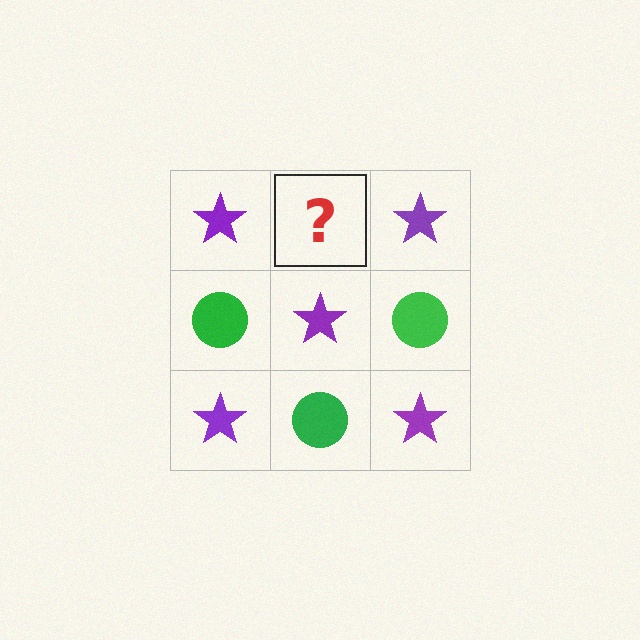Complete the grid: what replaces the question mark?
The question mark should be replaced with a green circle.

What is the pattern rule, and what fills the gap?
The rule is that it alternates purple star and green circle in a checkerboard pattern. The gap should be filled with a green circle.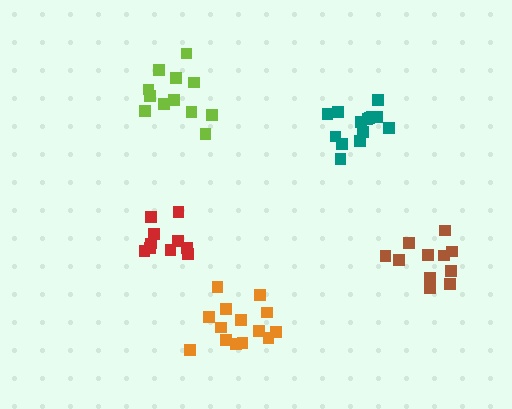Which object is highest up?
The lime cluster is topmost.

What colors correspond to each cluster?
The clusters are colored: lime, teal, orange, red, brown.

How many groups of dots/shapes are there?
There are 5 groups.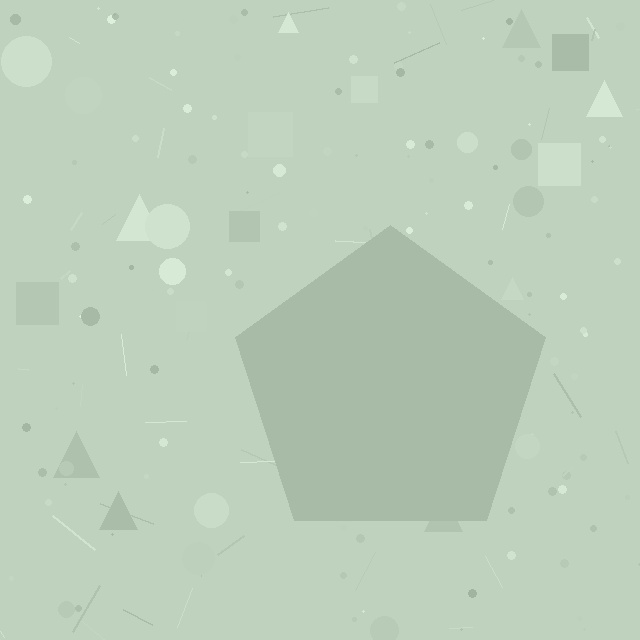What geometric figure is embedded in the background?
A pentagon is embedded in the background.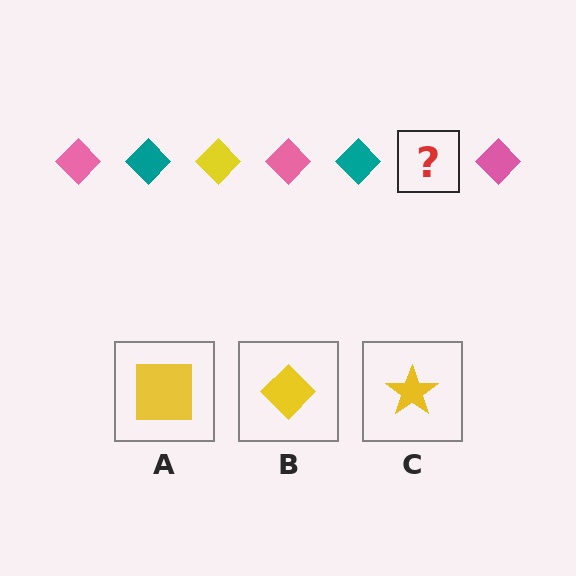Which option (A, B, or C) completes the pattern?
B.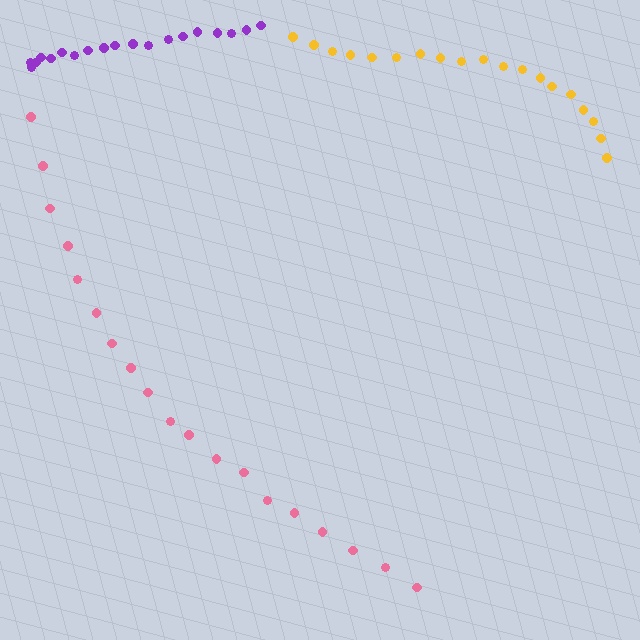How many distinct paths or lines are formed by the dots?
There are 3 distinct paths.